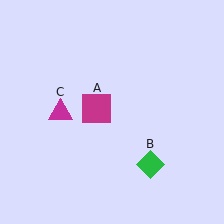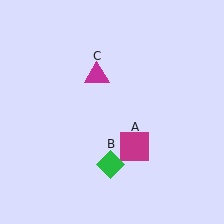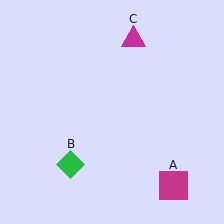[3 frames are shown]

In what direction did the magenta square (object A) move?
The magenta square (object A) moved down and to the right.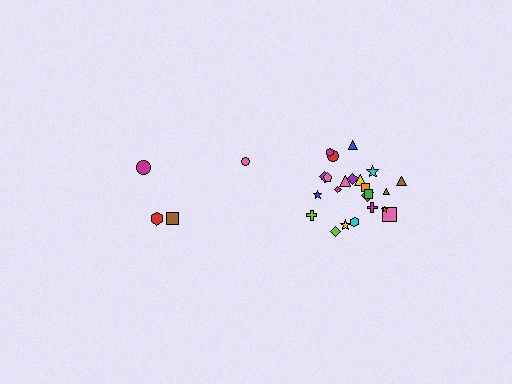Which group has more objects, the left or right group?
The right group.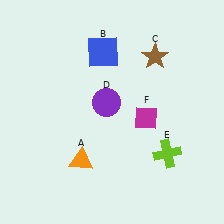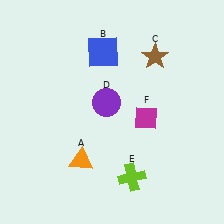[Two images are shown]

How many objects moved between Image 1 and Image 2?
1 object moved between the two images.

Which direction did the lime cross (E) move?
The lime cross (E) moved left.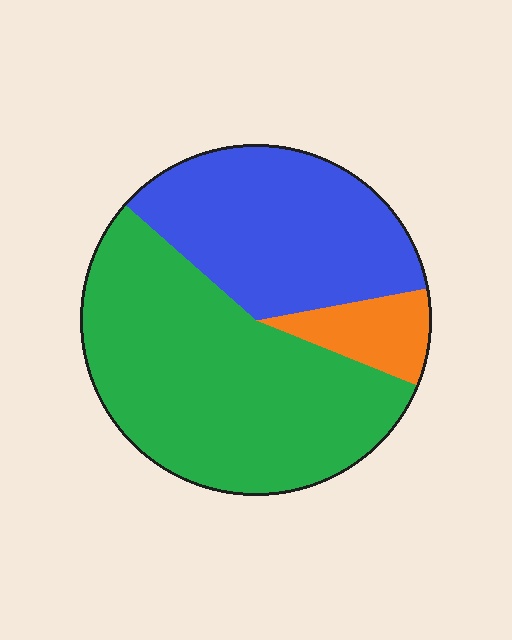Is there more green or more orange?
Green.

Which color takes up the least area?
Orange, at roughly 10%.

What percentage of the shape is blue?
Blue takes up between a third and a half of the shape.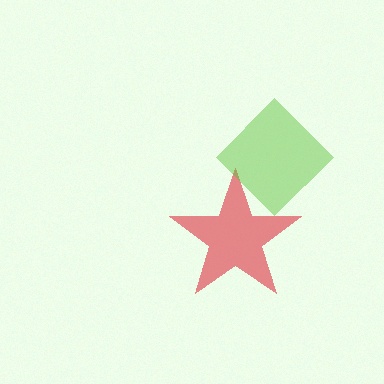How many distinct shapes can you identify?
There are 2 distinct shapes: a red star, a lime diamond.